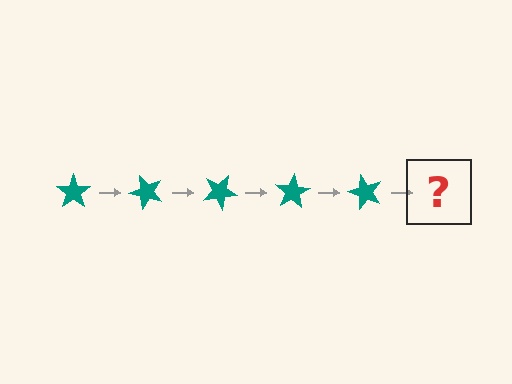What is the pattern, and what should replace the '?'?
The pattern is that the star rotates 50 degrees each step. The '?' should be a teal star rotated 250 degrees.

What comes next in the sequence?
The next element should be a teal star rotated 250 degrees.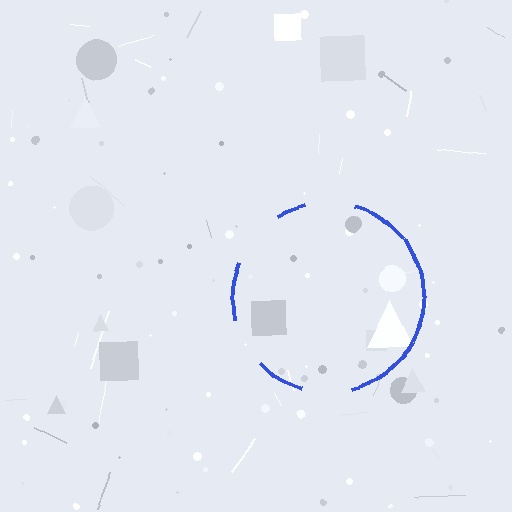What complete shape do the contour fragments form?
The contour fragments form a circle.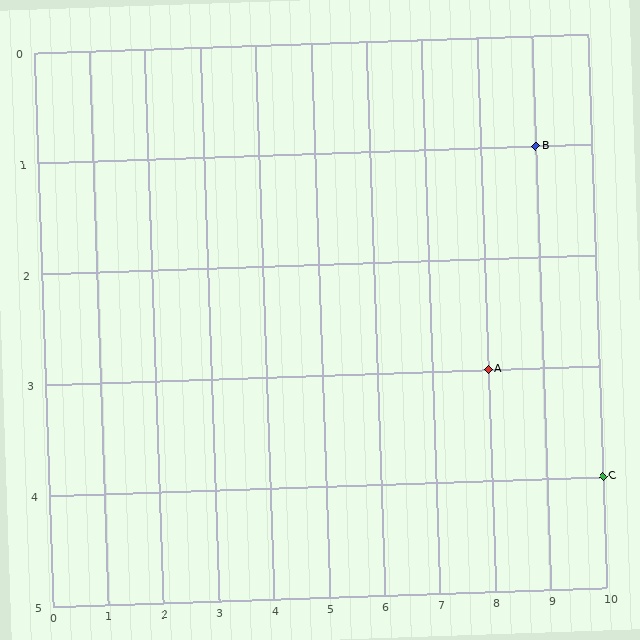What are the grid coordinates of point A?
Point A is at grid coordinates (8, 3).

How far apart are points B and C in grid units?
Points B and C are 1 column and 3 rows apart (about 3.2 grid units diagonally).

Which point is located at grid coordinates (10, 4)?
Point C is at (10, 4).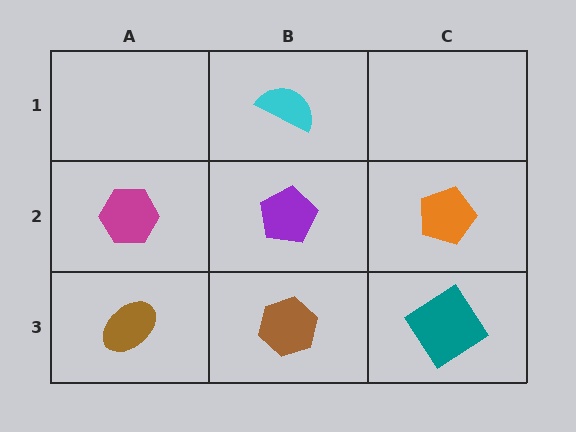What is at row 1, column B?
A cyan semicircle.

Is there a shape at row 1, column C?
No, that cell is empty.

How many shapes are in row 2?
3 shapes.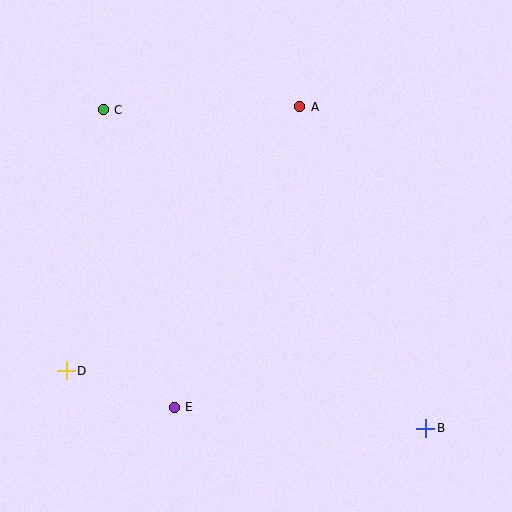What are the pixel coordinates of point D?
Point D is at (66, 371).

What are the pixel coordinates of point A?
Point A is at (300, 107).